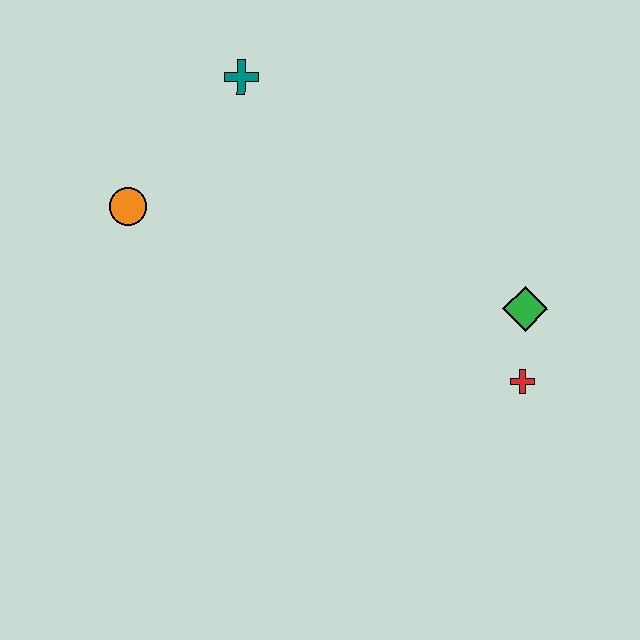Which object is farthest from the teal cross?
The red cross is farthest from the teal cross.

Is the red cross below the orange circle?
Yes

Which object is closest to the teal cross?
The orange circle is closest to the teal cross.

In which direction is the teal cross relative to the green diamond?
The teal cross is to the left of the green diamond.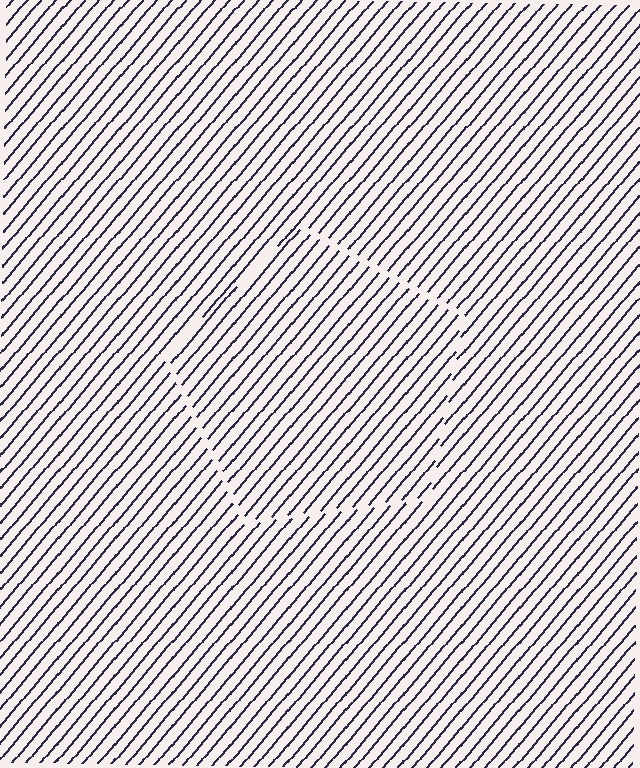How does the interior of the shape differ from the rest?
The interior of the shape contains the same grating, shifted by half a period — the contour is defined by the phase discontinuity where line-ends from the inner and outer gratings abut.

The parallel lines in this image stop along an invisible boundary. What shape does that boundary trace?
An illusory pentagon. The interior of the shape contains the same grating, shifted by half a period — the contour is defined by the phase discontinuity where line-ends from the inner and outer gratings abut.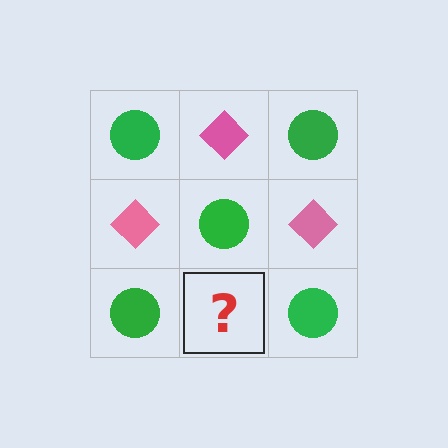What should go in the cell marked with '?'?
The missing cell should contain a pink diamond.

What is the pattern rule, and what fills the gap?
The rule is that it alternates green circle and pink diamond in a checkerboard pattern. The gap should be filled with a pink diamond.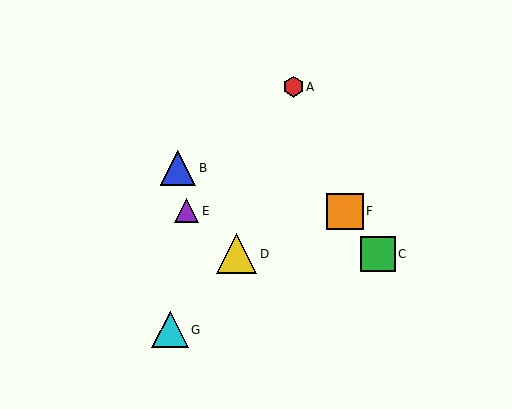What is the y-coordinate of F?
Object F is at y≈211.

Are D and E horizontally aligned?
No, D is at y≈254 and E is at y≈211.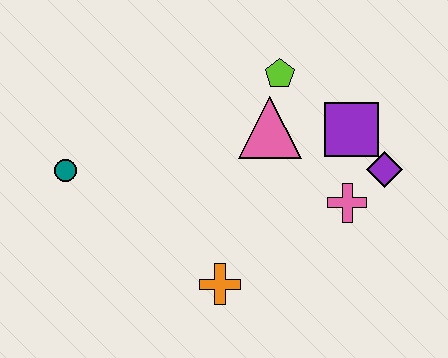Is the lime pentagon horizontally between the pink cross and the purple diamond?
No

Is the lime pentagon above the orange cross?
Yes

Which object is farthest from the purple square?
The teal circle is farthest from the purple square.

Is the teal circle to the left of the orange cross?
Yes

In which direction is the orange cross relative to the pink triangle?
The orange cross is below the pink triangle.